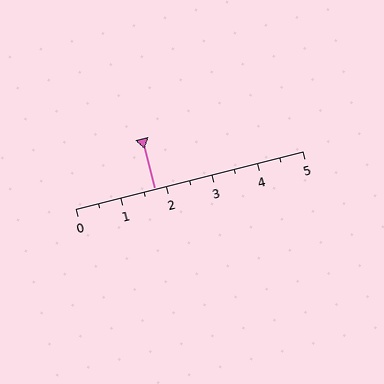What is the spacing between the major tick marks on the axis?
The major ticks are spaced 1 apart.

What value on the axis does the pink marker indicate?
The marker indicates approximately 1.8.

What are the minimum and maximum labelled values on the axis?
The axis runs from 0 to 5.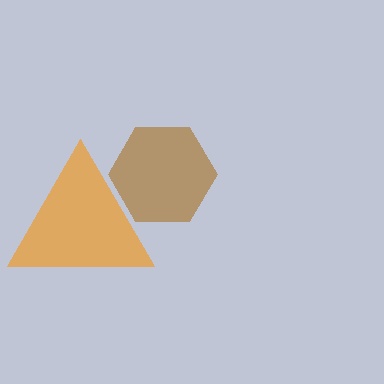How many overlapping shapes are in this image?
There are 2 overlapping shapes in the image.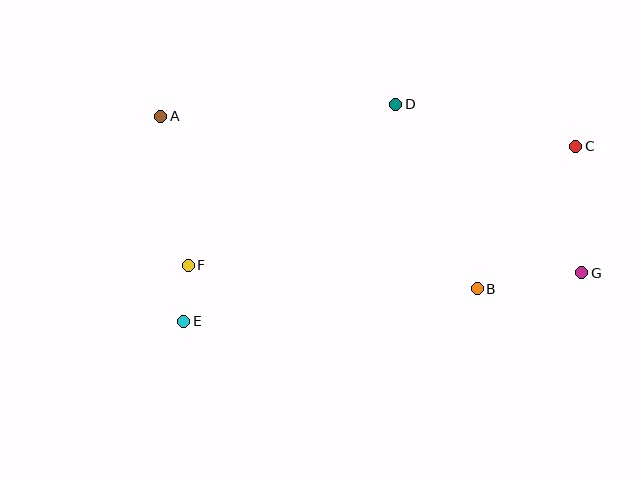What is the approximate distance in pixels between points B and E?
The distance between B and E is approximately 295 pixels.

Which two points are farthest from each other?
Points A and G are farthest from each other.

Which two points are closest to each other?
Points E and F are closest to each other.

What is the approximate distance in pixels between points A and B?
The distance between A and B is approximately 360 pixels.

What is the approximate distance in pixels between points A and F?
The distance between A and F is approximately 151 pixels.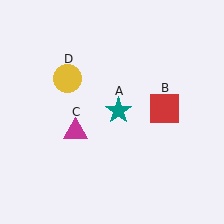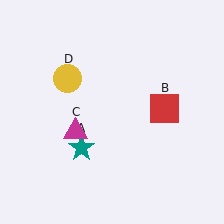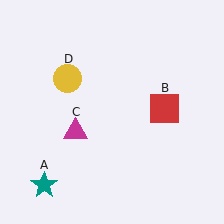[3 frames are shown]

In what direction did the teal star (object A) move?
The teal star (object A) moved down and to the left.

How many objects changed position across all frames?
1 object changed position: teal star (object A).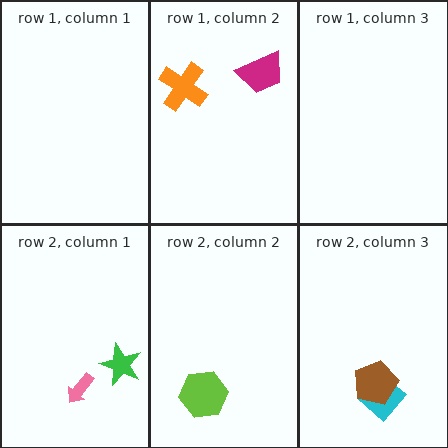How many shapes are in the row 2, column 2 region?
1.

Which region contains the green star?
The row 2, column 1 region.